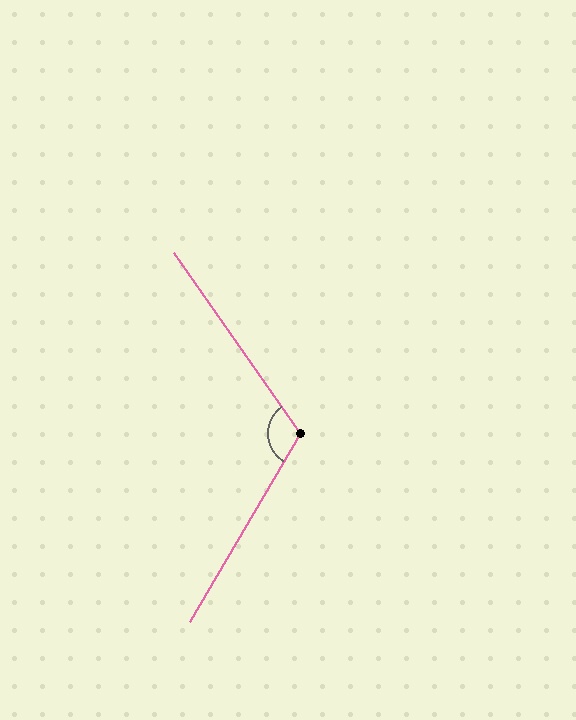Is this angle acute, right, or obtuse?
It is obtuse.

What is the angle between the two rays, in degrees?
Approximately 115 degrees.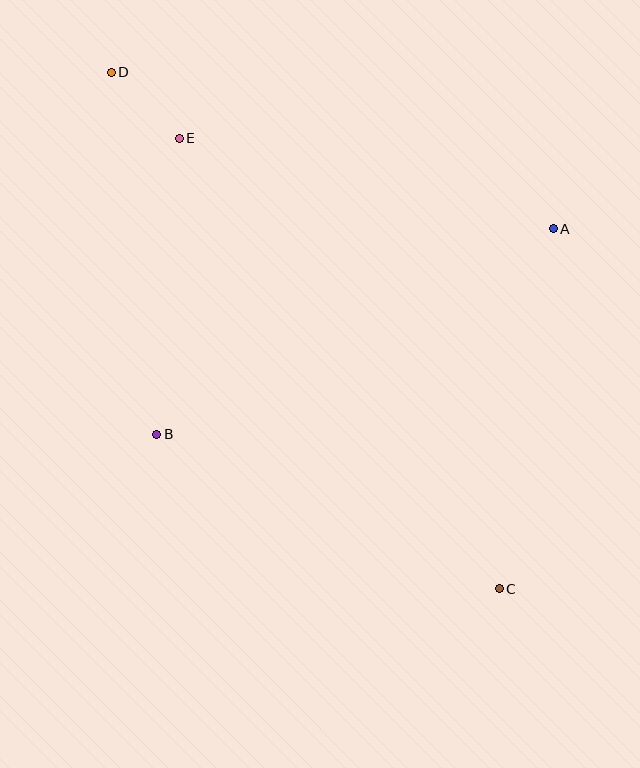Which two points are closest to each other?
Points D and E are closest to each other.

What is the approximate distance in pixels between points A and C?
The distance between A and C is approximately 364 pixels.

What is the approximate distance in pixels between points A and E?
The distance between A and E is approximately 385 pixels.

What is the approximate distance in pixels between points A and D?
The distance between A and D is approximately 469 pixels.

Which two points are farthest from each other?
Points C and D are farthest from each other.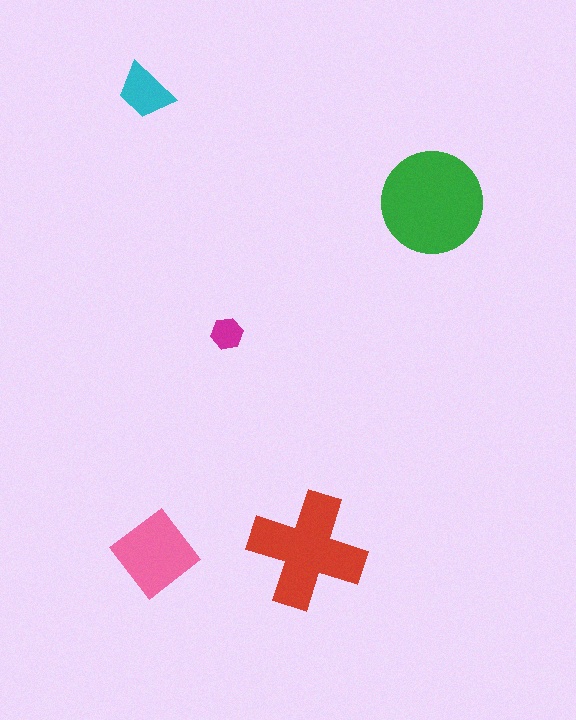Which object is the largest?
The green circle.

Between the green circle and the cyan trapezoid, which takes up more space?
The green circle.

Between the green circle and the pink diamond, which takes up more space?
The green circle.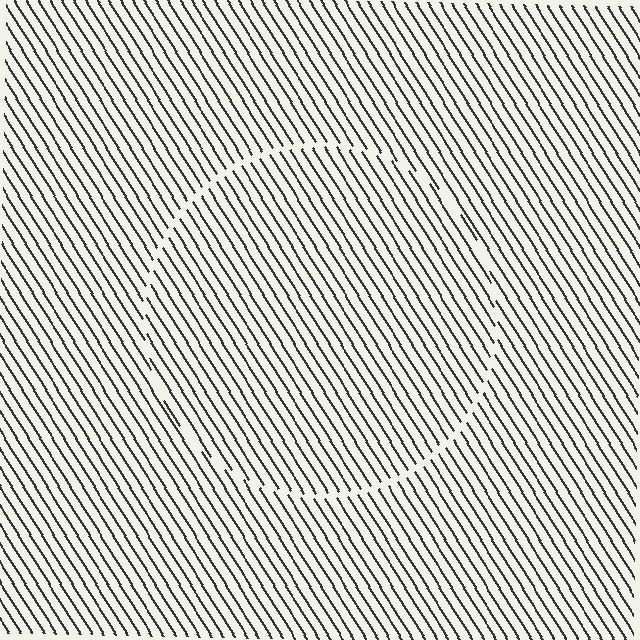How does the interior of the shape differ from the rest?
The interior of the shape contains the same grating, shifted by half a period — the contour is defined by the phase discontinuity where line-ends from the inner and outer gratings abut.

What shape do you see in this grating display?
An illusory circle. The interior of the shape contains the same grating, shifted by half a period — the contour is defined by the phase discontinuity where line-ends from the inner and outer gratings abut.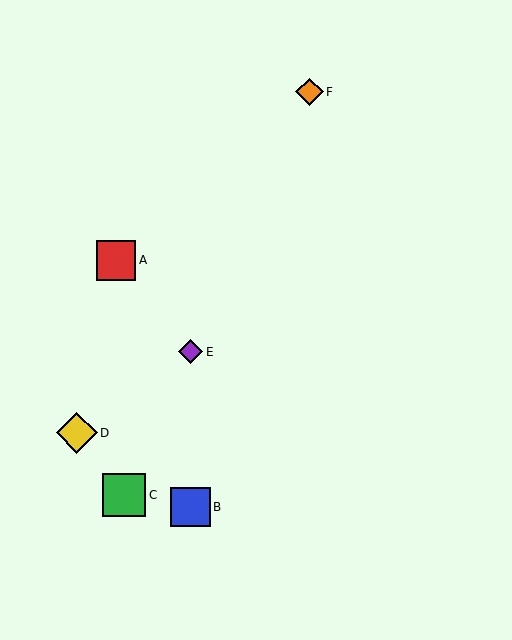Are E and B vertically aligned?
Yes, both are at x≈191.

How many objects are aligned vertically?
2 objects (B, E) are aligned vertically.